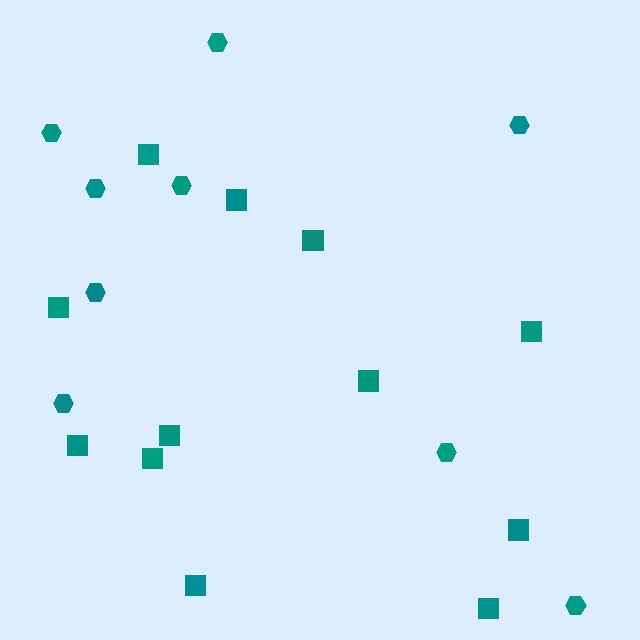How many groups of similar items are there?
There are 2 groups: one group of hexagons (9) and one group of squares (12).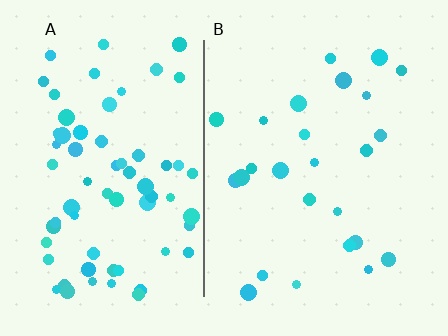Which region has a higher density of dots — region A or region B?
A (the left).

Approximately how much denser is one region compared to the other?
Approximately 2.7× — region A over region B.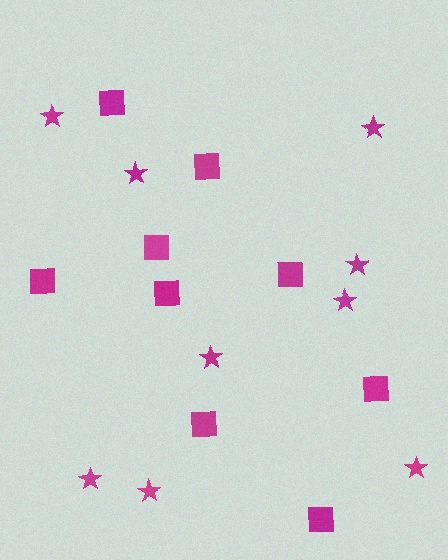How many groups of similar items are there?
There are 2 groups: one group of stars (9) and one group of squares (9).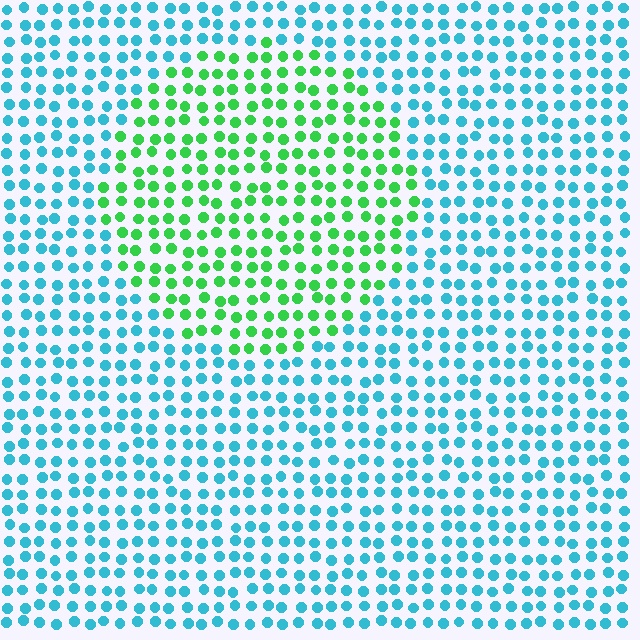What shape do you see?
I see a circle.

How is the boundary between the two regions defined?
The boundary is defined purely by a slight shift in hue (about 60 degrees). Spacing, size, and orientation are identical on both sides.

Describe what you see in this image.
The image is filled with small cyan elements in a uniform arrangement. A circle-shaped region is visible where the elements are tinted to a slightly different hue, forming a subtle color boundary.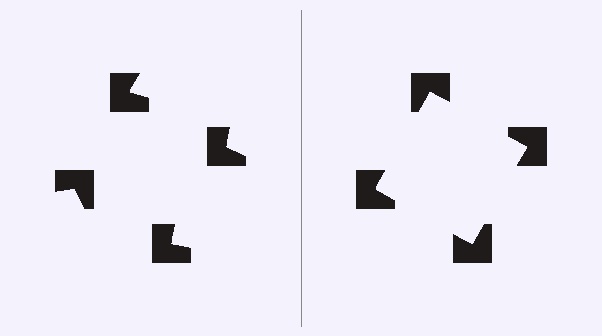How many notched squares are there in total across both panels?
8 — 4 on each side.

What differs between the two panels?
The notched squares are positioned identically on both sides; only the wedge orientations differ. On the right they align to a square; on the left they are misaligned.